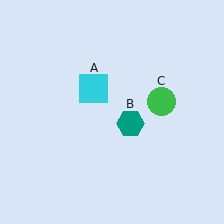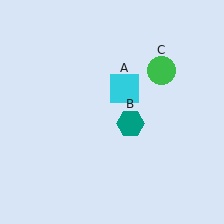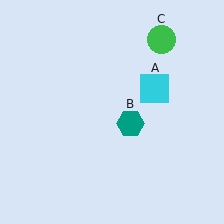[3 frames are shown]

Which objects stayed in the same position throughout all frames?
Teal hexagon (object B) remained stationary.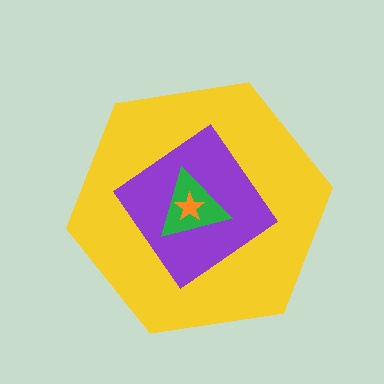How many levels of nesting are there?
4.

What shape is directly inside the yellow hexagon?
The purple diamond.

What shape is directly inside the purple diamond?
The green triangle.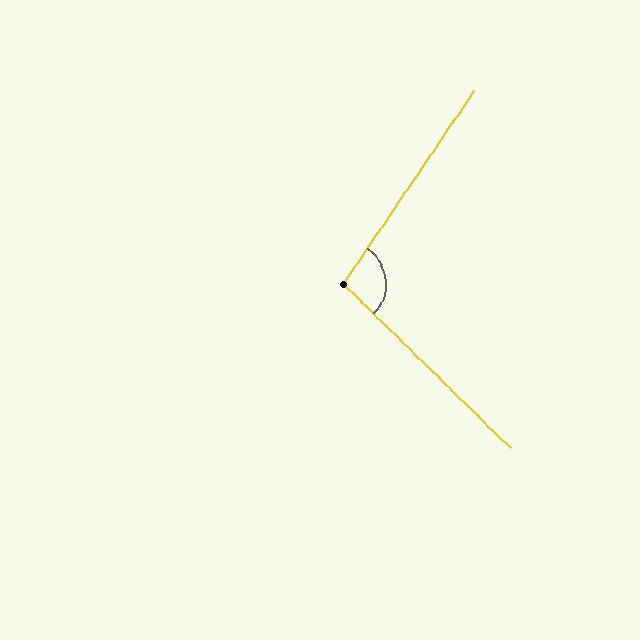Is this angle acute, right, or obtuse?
It is obtuse.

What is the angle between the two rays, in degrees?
Approximately 100 degrees.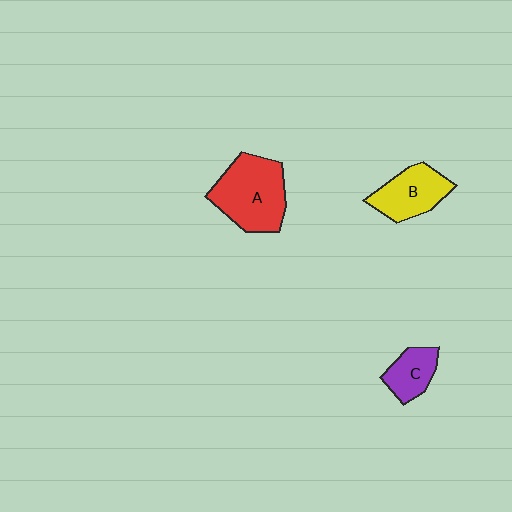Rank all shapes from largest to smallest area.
From largest to smallest: A (red), B (yellow), C (purple).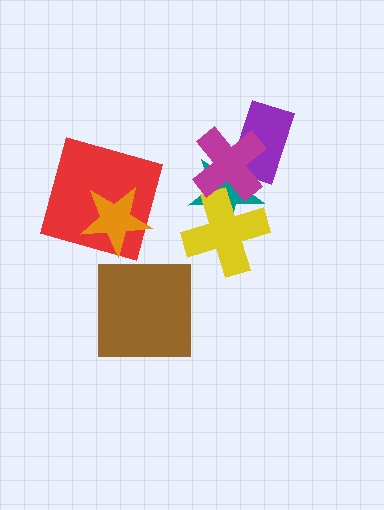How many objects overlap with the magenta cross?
3 objects overlap with the magenta cross.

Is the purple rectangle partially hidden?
Yes, it is partially covered by another shape.